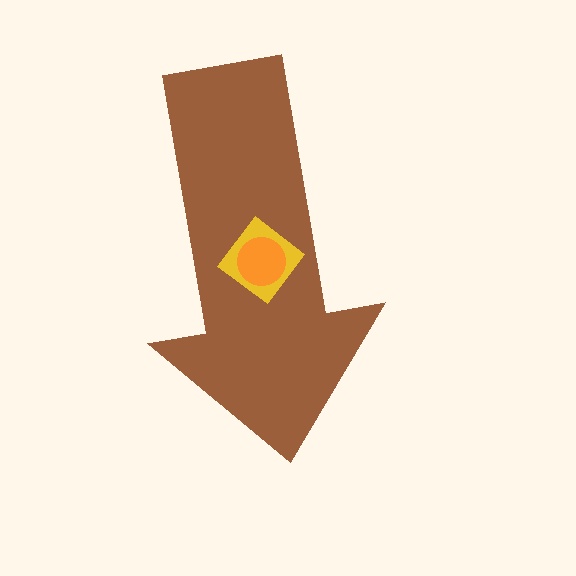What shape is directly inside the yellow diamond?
The orange circle.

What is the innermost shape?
The orange circle.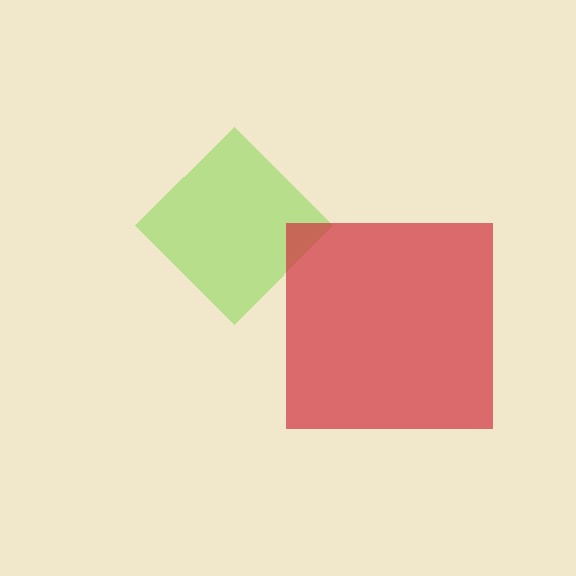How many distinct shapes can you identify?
There are 2 distinct shapes: a lime diamond, a red square.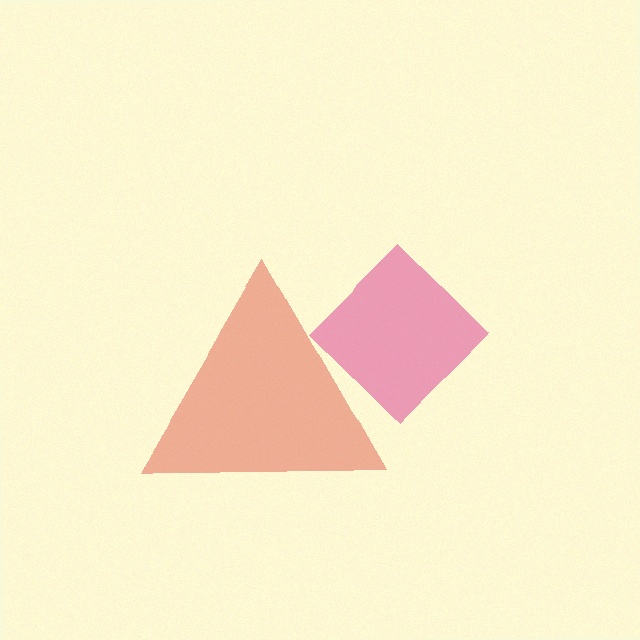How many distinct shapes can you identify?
There are 2 distinct shapes: a magenta diamond, a red triangle.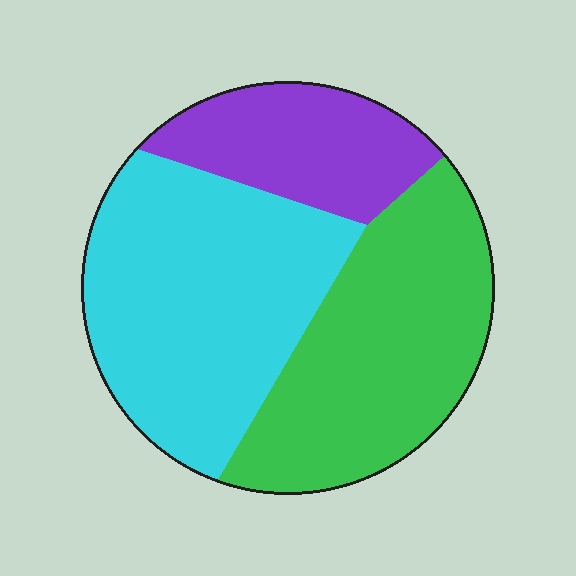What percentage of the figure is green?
Green covers roughly 40% of the figure.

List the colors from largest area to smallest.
From largest to smallest: cyan, green, purple.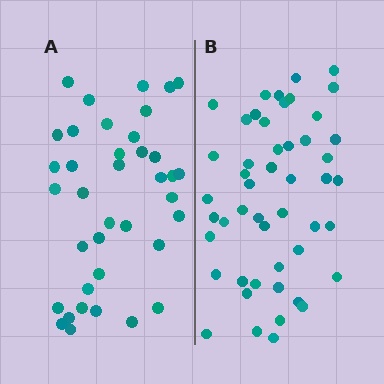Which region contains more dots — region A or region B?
Region B (the right region) has more dots.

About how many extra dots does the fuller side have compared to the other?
Region B has roughly 12 or so more dots than region A.